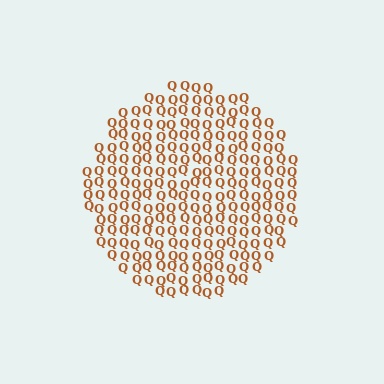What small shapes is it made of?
It is made of small letter Q's.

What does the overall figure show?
The overall figure shows a circle.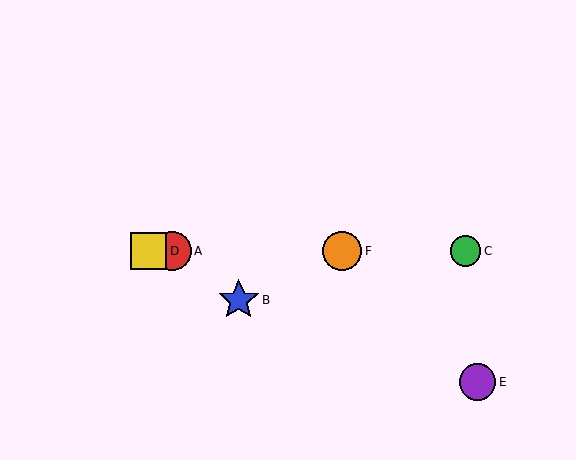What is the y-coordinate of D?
Object D is at y≈251.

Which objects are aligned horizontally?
Objects A, C, D, F are aligned horizontally.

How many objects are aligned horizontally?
4 objects (A, C, D, F) are aligned horizontally.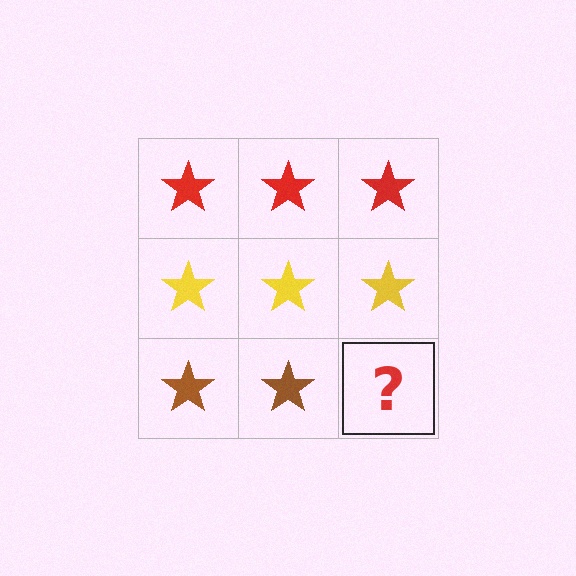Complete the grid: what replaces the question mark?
The question mark should be replaced with a brown star.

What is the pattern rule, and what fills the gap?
The rule is that each row has a consistent color. The gap should be filled with a brown star.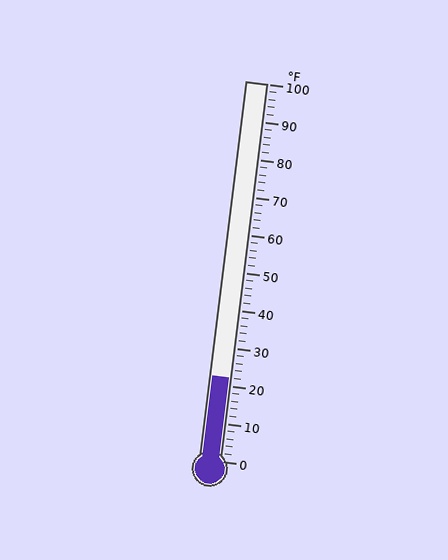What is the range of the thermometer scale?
The thermometer scale ranges from 0°F to 100°F.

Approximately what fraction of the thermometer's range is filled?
The thermometer is filled to approximately 20% of its range.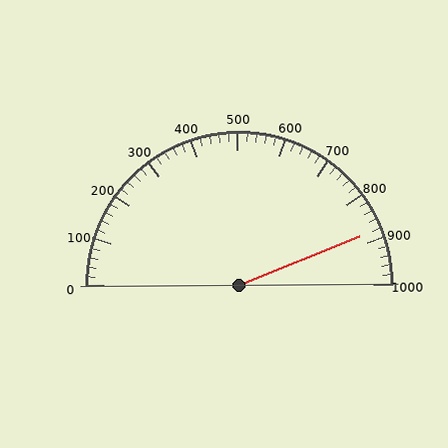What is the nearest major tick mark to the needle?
The nearest major tick mark is 900.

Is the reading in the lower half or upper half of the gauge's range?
The reading is in the upper half of the range (0 to 1000).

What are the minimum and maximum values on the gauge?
The gauge ranges from 0 to 1000.